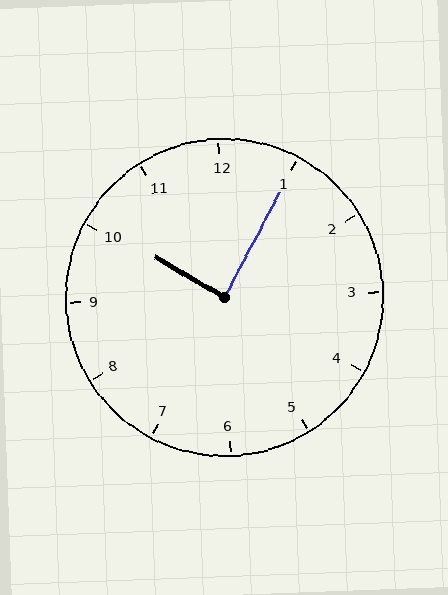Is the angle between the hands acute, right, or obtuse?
It is right.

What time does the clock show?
10:05.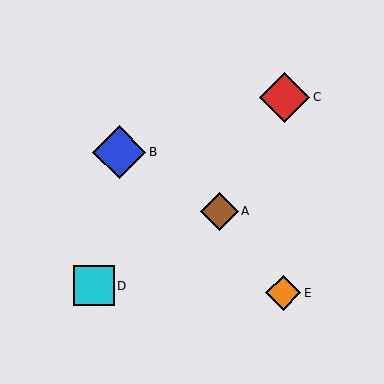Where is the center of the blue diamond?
The center of the blue diamond is at (119, 152).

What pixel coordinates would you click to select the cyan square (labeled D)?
Click at (94, 286) to select the cyan square D.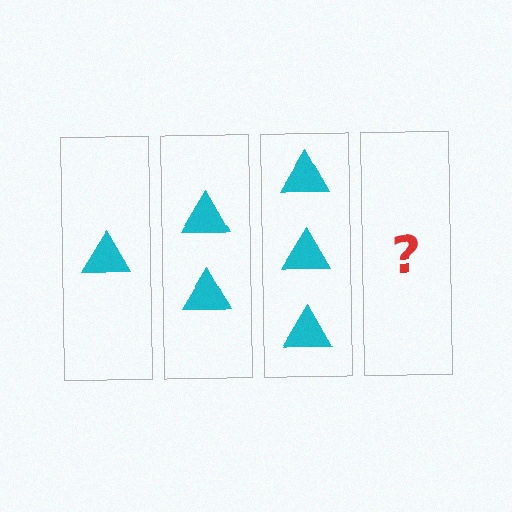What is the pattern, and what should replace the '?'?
The pattern is that each step adds one more triangle. The '?' should be 4 triangles.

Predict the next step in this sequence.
The next step is 4 triangles.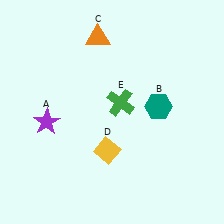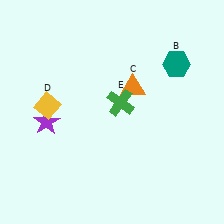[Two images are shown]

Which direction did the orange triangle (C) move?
The orange triangle (C) moved down.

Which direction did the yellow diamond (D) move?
The yellow diamond (D) moved left.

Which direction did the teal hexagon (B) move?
The teal hexagon (B) moved up.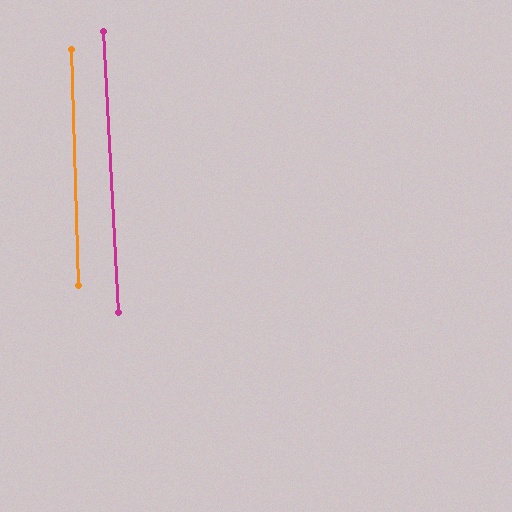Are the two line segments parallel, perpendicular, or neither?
Parallel — their directions differ by only 1.1°.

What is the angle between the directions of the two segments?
Approximately 1 degree.